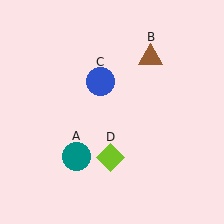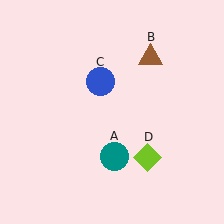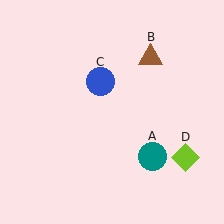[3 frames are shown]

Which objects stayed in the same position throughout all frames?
Brown triangle (object B) and blue circle (object C) remained stationary.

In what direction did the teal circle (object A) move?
The teal circle (object A) moved right.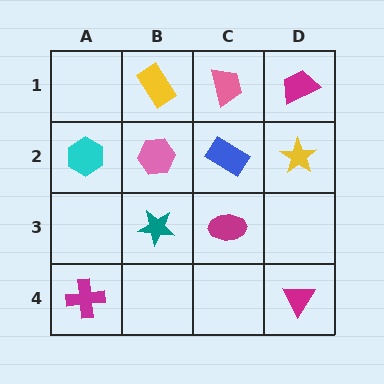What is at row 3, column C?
A magenta ellipse.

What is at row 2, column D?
A yellow star.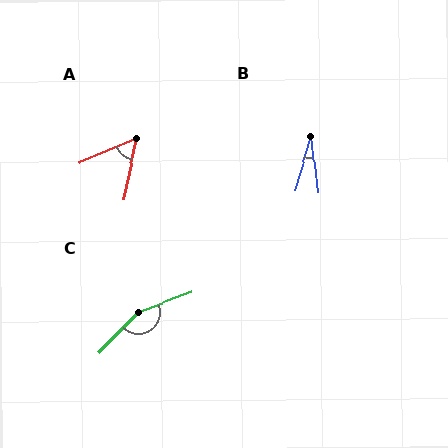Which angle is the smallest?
B, at approximately 23 degrees.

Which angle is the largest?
C, at approximately 155 degrees.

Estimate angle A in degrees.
Approximately 55 degrees.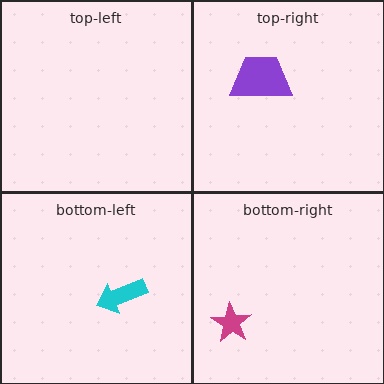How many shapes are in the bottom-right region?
1.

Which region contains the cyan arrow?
The bottom-left region.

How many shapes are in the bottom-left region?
1.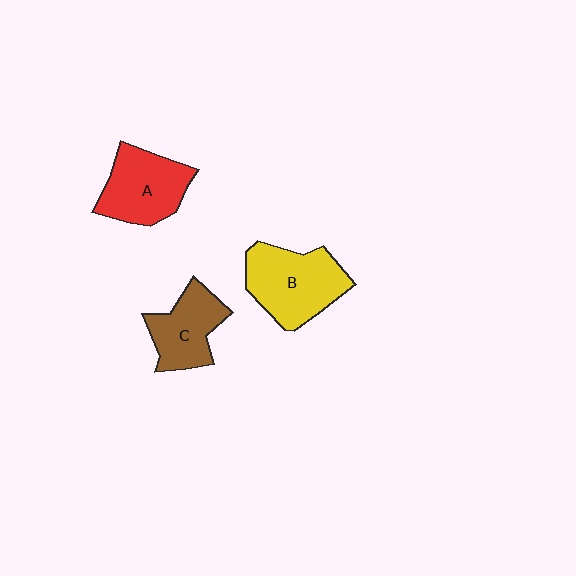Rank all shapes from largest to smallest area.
From largest to smallest: B (yellow), A (red), C (brown).